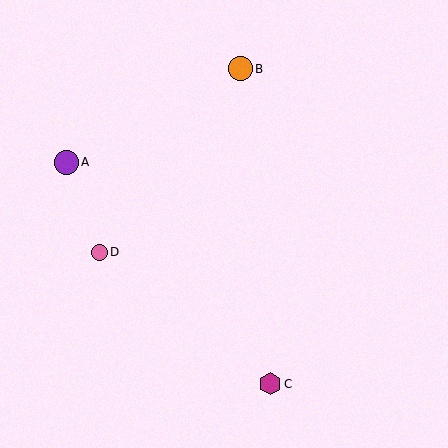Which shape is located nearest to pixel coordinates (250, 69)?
The orange circle (labeled B) at (241, 69) is nearest to that location.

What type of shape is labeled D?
Shape D is a pink circle.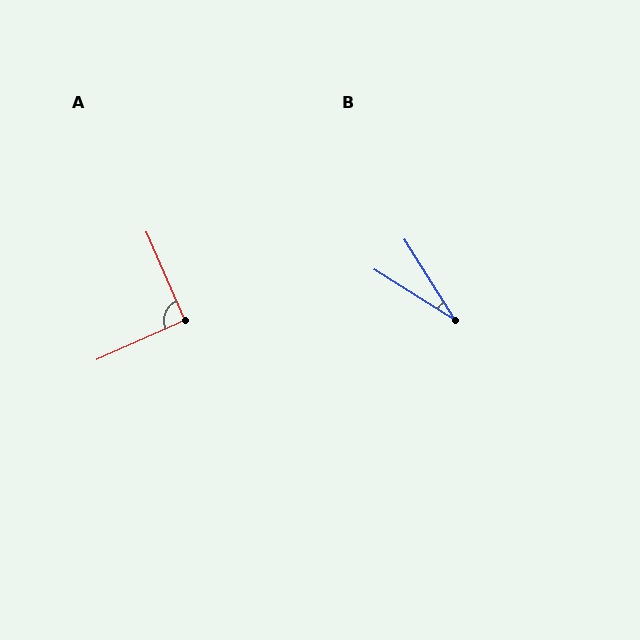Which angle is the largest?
A, at approximately 91 degrees.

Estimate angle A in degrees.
Approximately 91 degrees.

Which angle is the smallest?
B, at approximately 26 degrees.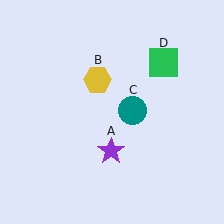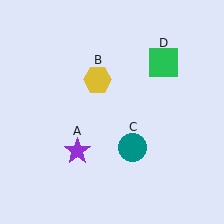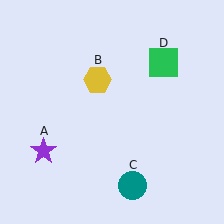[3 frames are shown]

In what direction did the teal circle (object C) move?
The teal circle (object C) moved down.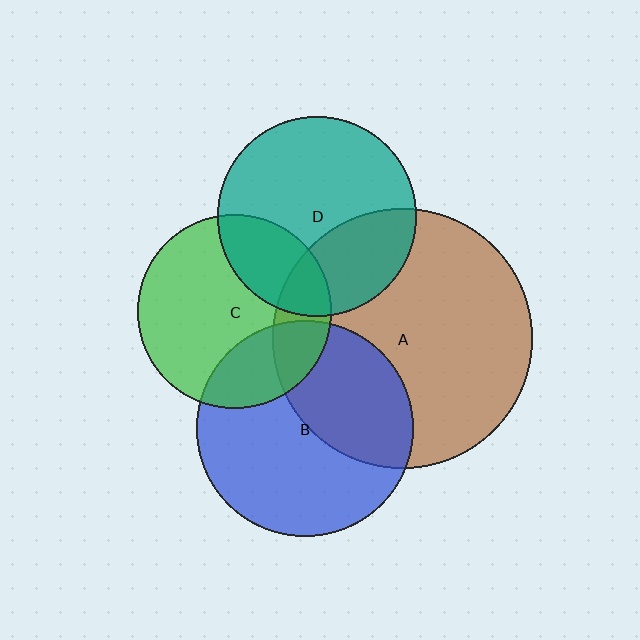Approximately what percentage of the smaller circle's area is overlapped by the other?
Approximately 30%.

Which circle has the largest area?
Circle A (brown).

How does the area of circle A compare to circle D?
Approximately 1.7 times.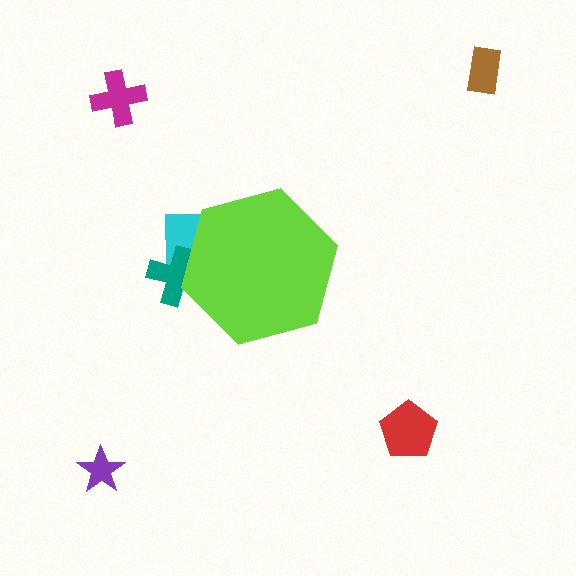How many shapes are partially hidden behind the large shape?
2 shapes are partially hidden.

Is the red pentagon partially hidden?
No, the red pentagon is fully visible.